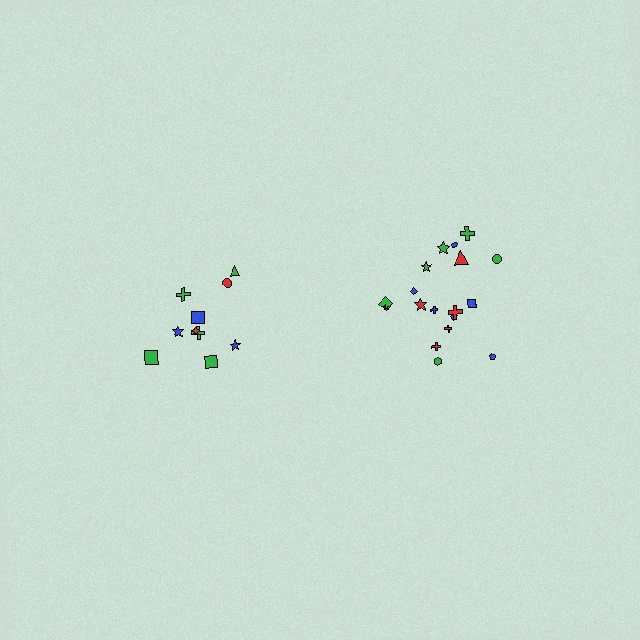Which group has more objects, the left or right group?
The right group.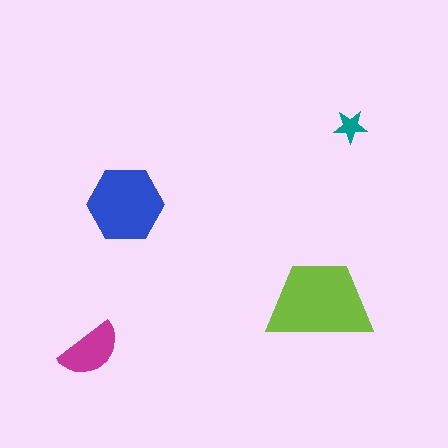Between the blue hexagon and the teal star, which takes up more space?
The blue hexagon.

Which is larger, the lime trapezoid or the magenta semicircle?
The lime trapezoid.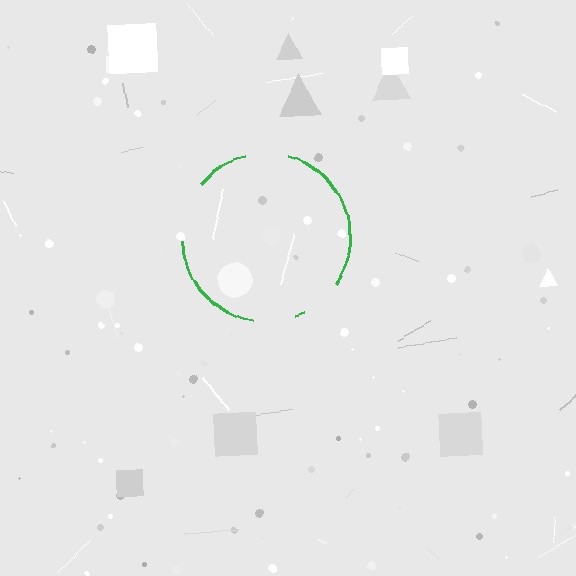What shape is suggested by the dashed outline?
The dashed outline suggests a circle.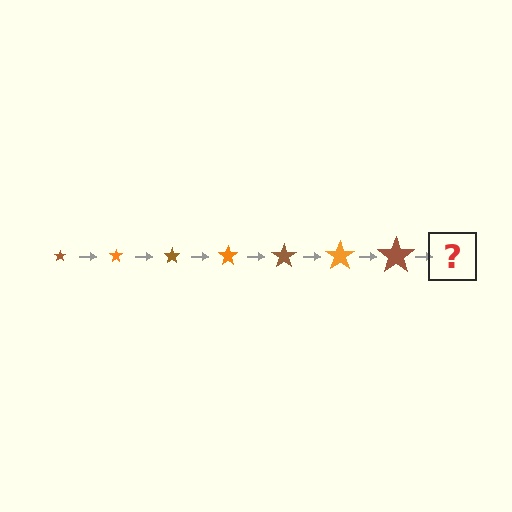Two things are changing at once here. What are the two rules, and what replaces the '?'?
The two rules are that the star grows larger each step and the color cycles through brown and orange. The '?' should be an orange star, larger than the previous one.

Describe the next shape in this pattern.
It should be an orange star, larger than the previous one.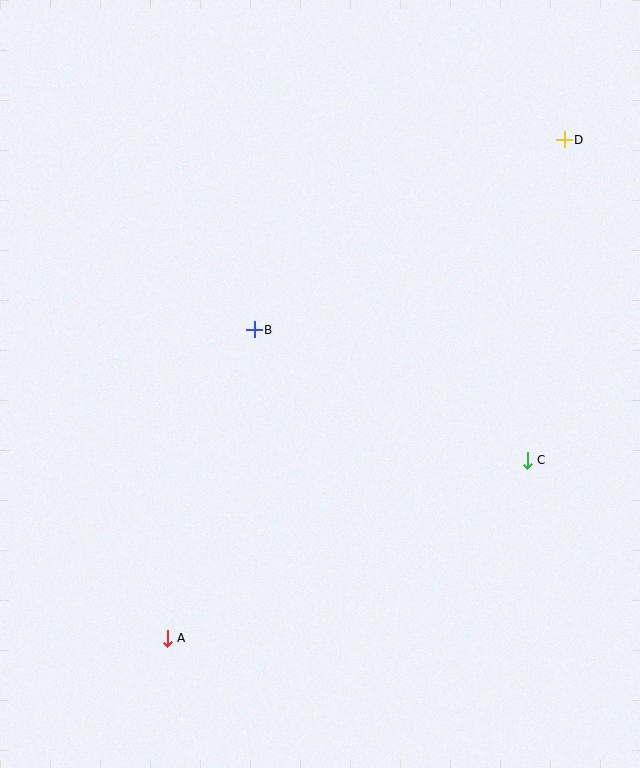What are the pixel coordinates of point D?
Point D is at (564, 140).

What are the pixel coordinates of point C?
Point C is at (527, 460).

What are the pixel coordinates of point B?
Point B is at (254, 330).